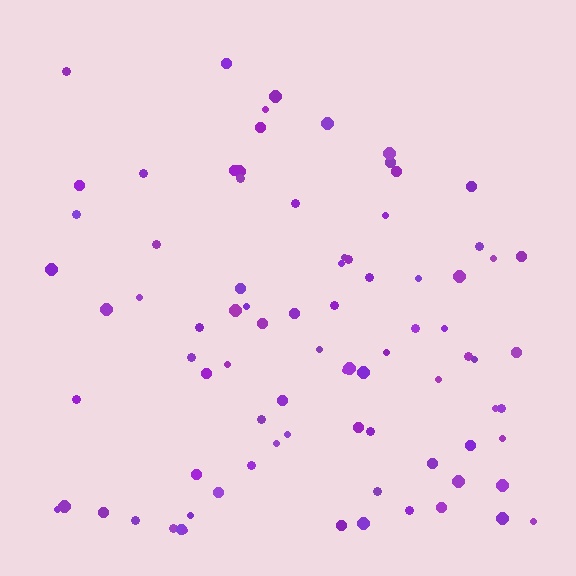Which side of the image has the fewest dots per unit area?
The top.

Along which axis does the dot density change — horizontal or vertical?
Vertical.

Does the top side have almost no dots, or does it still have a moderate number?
Still a moderate number, just noticeably fewer than the bottom.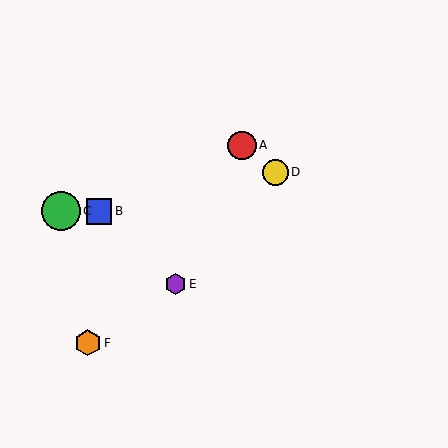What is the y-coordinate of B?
Object B is at y≈211.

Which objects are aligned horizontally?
Objects B, C are aligned horizontally.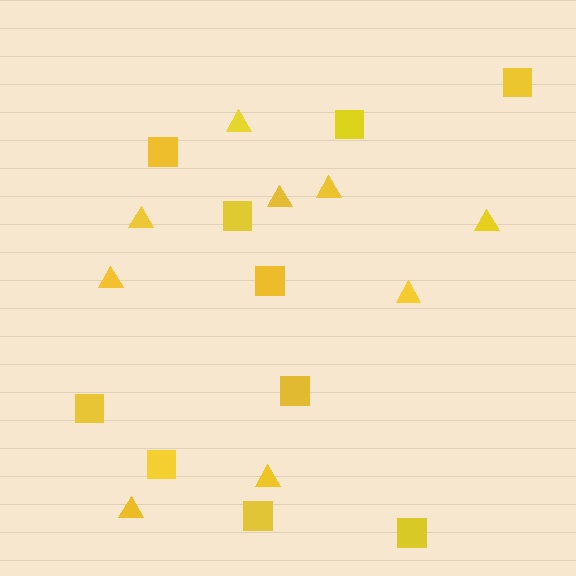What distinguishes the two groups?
There are 2 groups: one group of triangles (9) and one group of squares (10).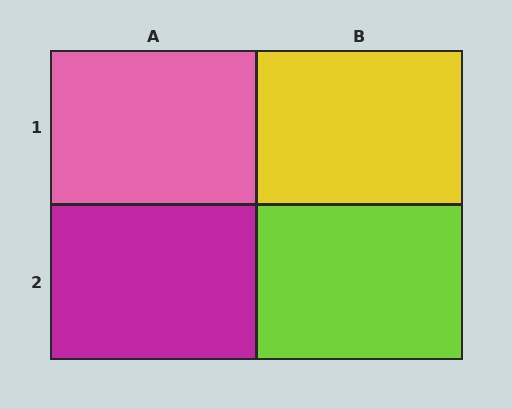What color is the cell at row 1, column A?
Pink.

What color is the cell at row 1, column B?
Yellow.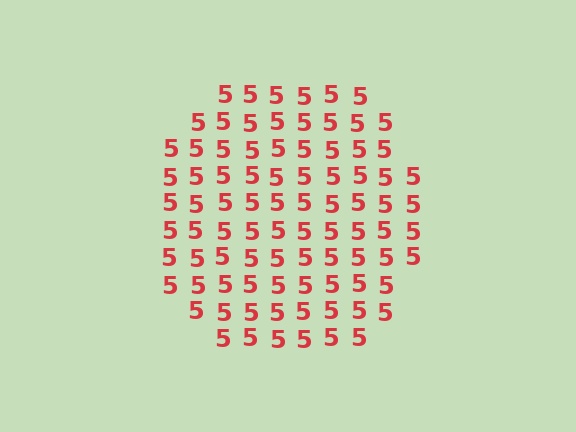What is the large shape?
The large shape is a circle.